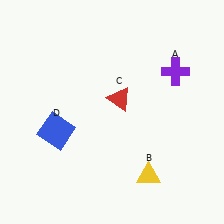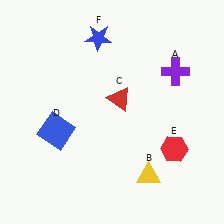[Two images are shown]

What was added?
A red hexagon (E), a blue star (F) were added in Image 2.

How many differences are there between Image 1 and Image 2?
There are 2 differences between the two images.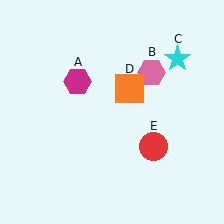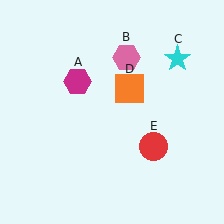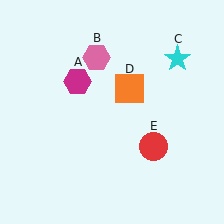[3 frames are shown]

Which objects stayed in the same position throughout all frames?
Magenta hexagon (object A) and cyan star (object C) and orange square (object D) and red circle (object E) remained stationary.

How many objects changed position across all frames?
1 object changed position: pink hexagon (object B).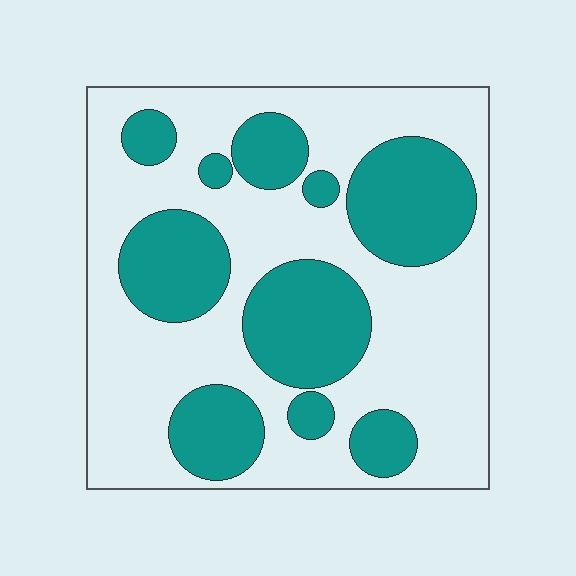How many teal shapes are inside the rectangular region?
10.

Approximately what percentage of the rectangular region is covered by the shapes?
Approximately 35%.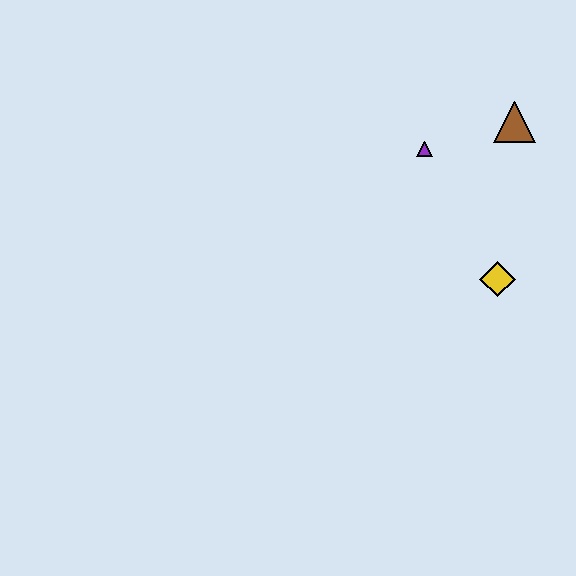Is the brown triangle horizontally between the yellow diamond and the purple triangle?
No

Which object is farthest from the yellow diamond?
The brown triangle is farthest from the yellow diamond.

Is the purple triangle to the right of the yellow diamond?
No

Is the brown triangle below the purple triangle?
No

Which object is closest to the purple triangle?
The brown triangle is closest to the purple triangle.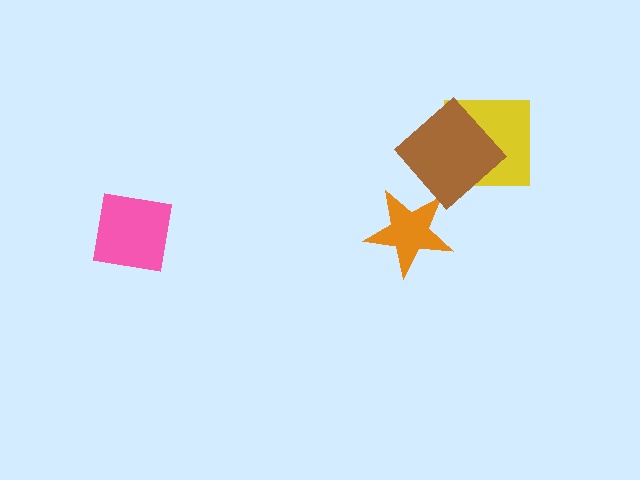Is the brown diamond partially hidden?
No, no other shape covers it.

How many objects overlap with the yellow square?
1 object overlaps with the yellow square.